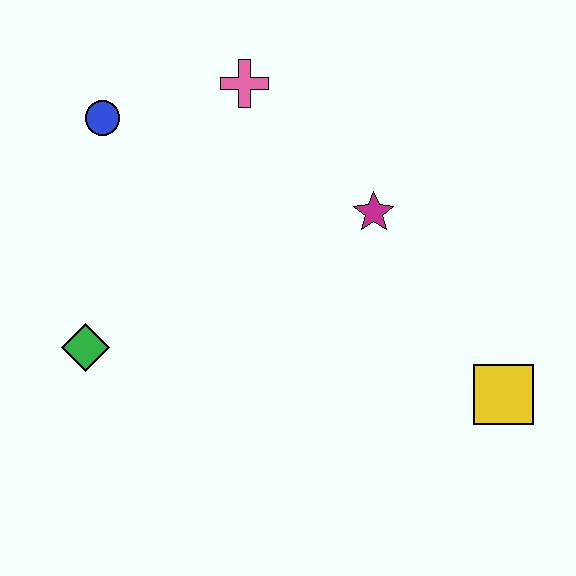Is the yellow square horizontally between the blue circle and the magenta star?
No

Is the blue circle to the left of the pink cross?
Yes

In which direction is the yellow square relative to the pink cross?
The yellow square is below the pink cross.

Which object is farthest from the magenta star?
The green diamond is farthest from the magenta star.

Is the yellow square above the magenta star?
No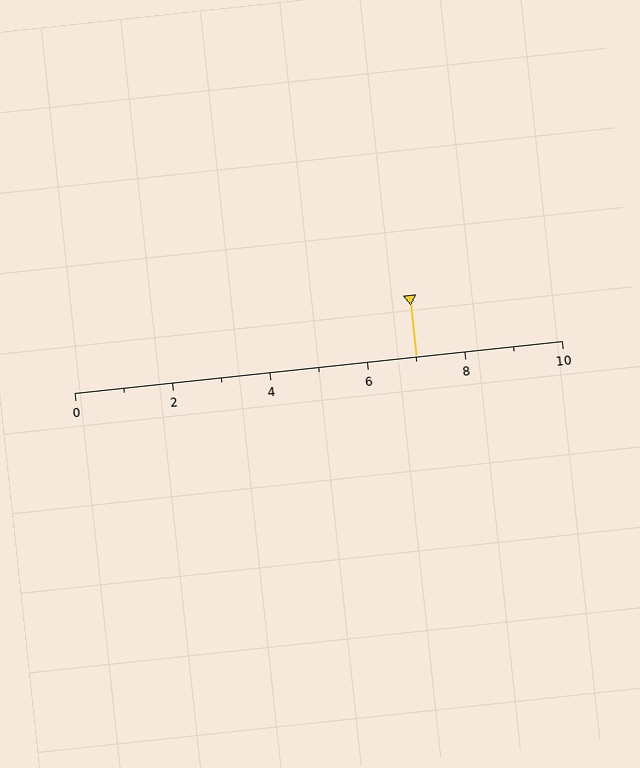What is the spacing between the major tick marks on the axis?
The major ticks are spaced 2 apart.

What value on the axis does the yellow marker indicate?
The marker indicates approximately 7.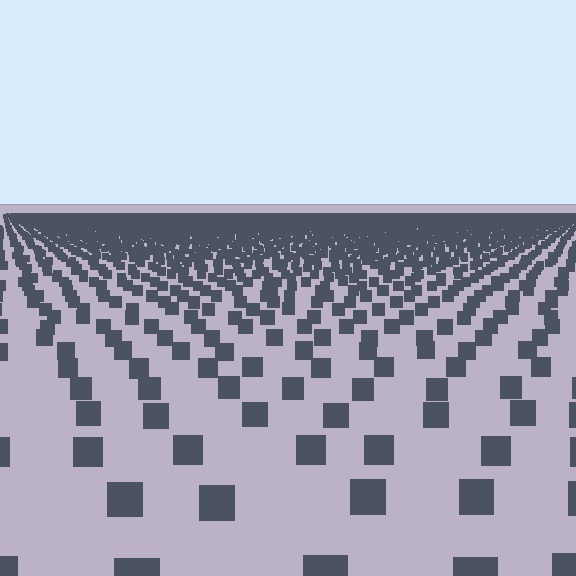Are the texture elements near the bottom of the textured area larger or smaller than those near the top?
Larger. Near the bottom, elements are closer to the viewer and appear at a bigger on-screen size.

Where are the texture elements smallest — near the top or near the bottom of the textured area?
Near the top.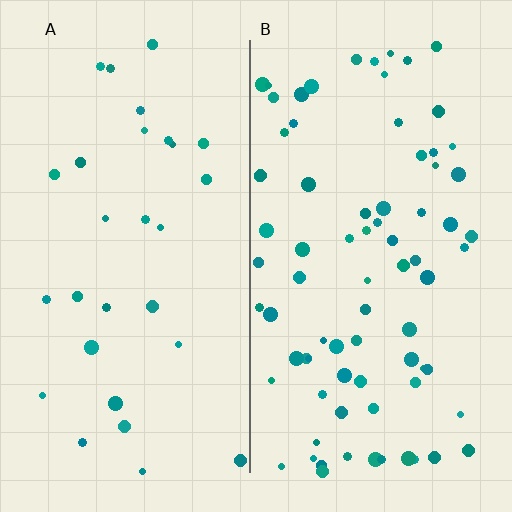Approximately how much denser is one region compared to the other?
Approximately 2.7× — region B over region A.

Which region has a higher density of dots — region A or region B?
B (the right).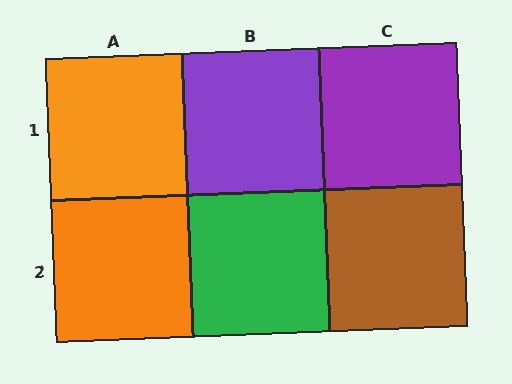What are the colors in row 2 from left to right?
Orange, green, brown.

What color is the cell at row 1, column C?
Purple.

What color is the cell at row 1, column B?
Purple.